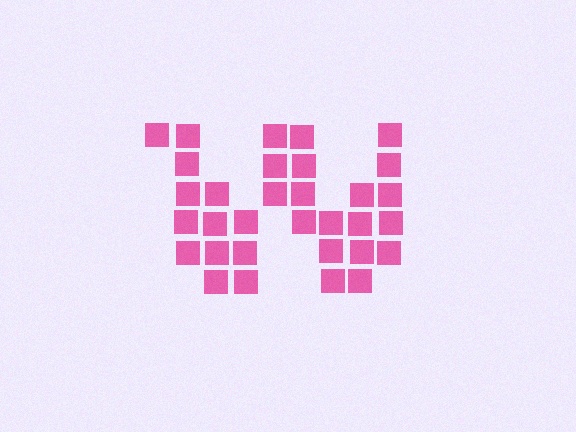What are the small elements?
The small elements are squares.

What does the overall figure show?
The overall figure shows the letter W.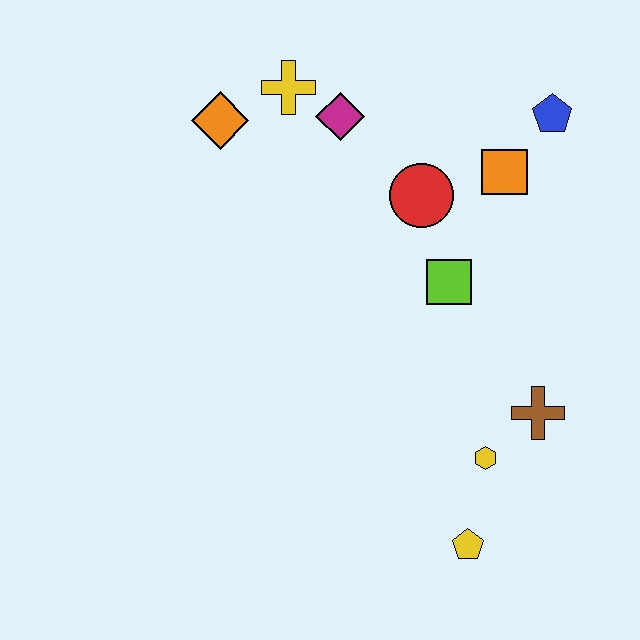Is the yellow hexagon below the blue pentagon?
Yes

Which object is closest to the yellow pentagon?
The yellow hexagon is closest to the yellow pentagon.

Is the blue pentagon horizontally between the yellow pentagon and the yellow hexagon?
No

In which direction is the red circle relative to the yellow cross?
The red circle is to the right of the yellow cross.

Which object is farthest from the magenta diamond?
The yellow pentagon is farthest from the magenta diamond.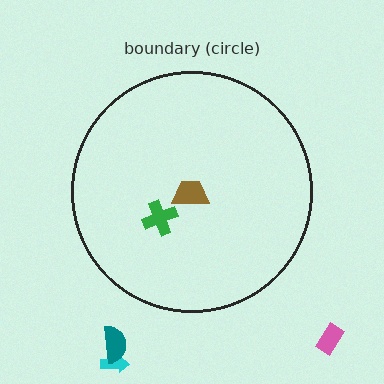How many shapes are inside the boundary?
2 inside, 3 outside.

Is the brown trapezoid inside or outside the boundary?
Inside.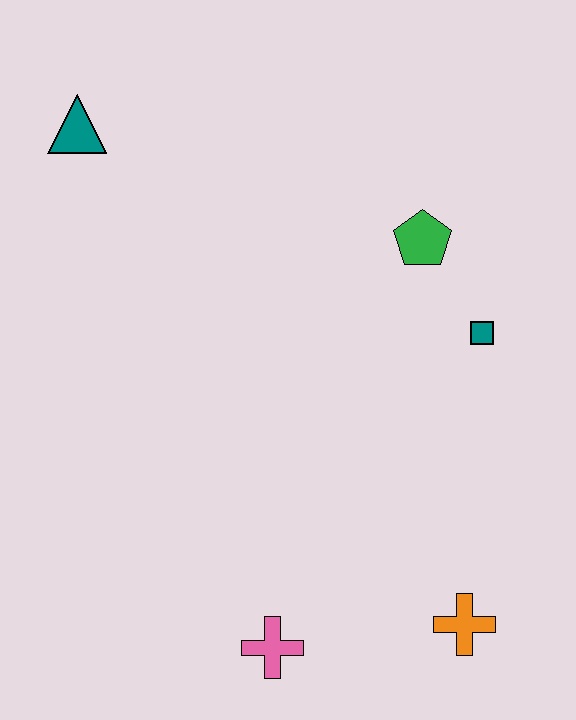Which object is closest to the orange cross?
The pink cross is closest to the orange cross.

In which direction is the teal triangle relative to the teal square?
The teal triangle is to the left of the teal square.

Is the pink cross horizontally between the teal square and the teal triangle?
Yes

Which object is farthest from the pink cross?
The teal triangle is farthest from the pink cross.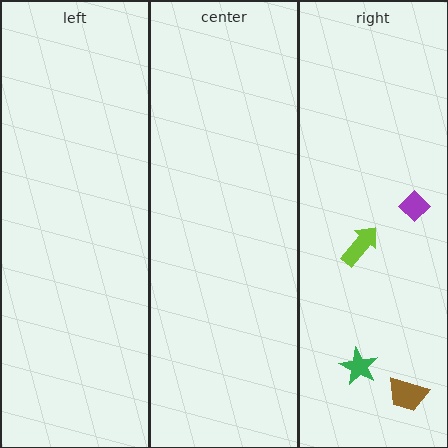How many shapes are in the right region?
4.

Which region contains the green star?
The right region.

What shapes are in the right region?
The purple diamond, the brown trapezoid, the lime arrow, the green star.